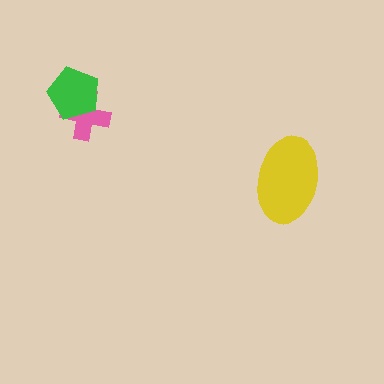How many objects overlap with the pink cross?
1 object overlaps with the pink cross.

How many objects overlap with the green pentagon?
1 object overlaps with the green pentagon.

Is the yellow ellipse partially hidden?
No, no other shape covers it.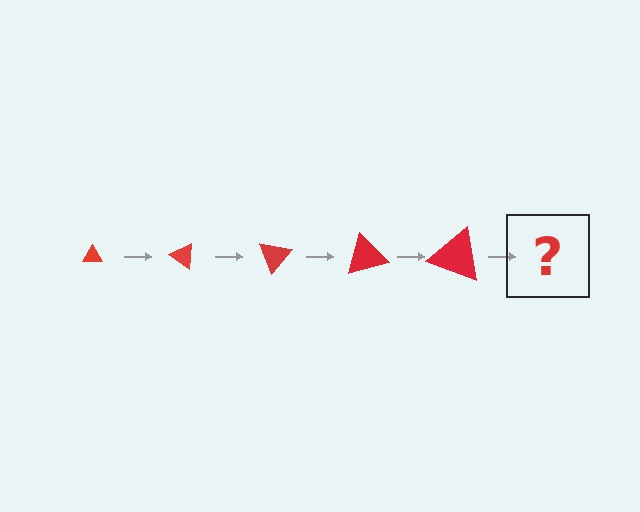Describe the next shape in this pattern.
It should be a triangle, larger than the previous one and rotated 175 degrees from the start.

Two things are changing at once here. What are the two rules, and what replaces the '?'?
The two rules are that the triangle grows larger each step and it rotates 35 degrees each step. The '?' should be a triangle, larger than the previous one and rotated 175 degrees from the start.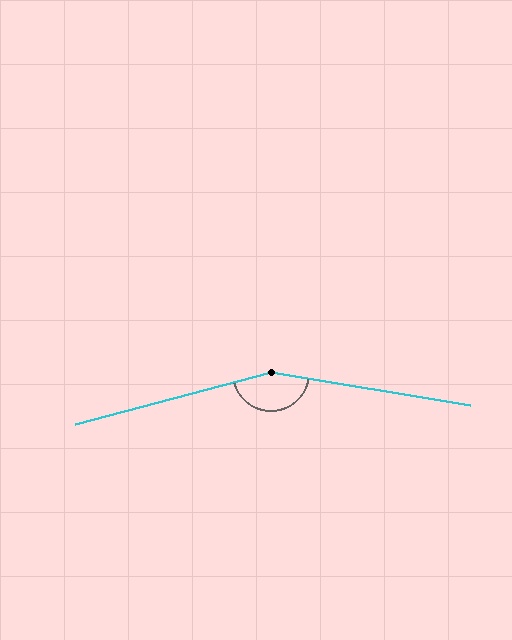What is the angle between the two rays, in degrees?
Approximately 156 degrees.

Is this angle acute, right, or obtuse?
It is obtuse.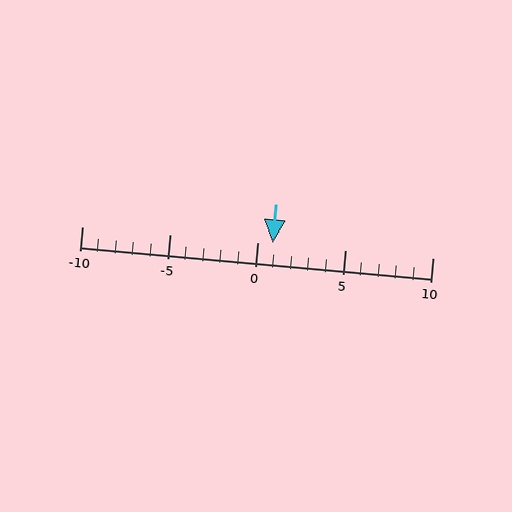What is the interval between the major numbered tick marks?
The major tick marks are spaced 5 units apart.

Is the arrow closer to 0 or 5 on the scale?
The arrow is closer to 0.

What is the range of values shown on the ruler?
The ruler shows values from -10 to 10.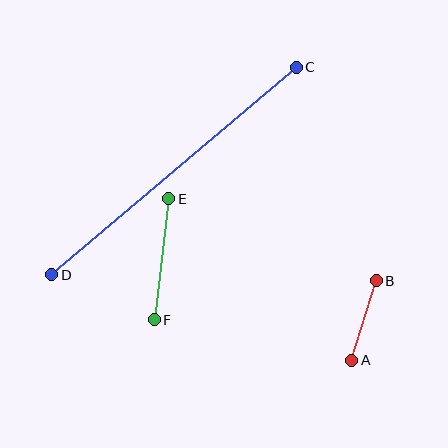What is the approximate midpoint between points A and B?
The midpoint is at approximately (364, 320) pixels.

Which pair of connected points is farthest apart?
Points C and D are farthest apart.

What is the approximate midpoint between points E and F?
The midpoint is at approximately (162, 259) pixels.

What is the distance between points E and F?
The distance is approximately 122 pixels.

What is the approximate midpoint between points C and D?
The midpoint is at approximately (174, 171) pixels.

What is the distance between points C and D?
The distance is approximately 321 pixels.